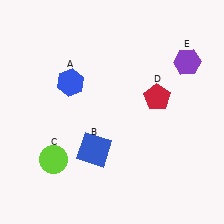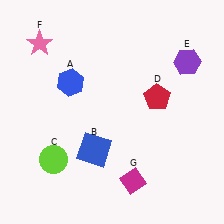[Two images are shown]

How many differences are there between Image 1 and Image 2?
There are 2 differences between the two images.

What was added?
A pink star (F), a magenta diamond (G) were added in Image 2.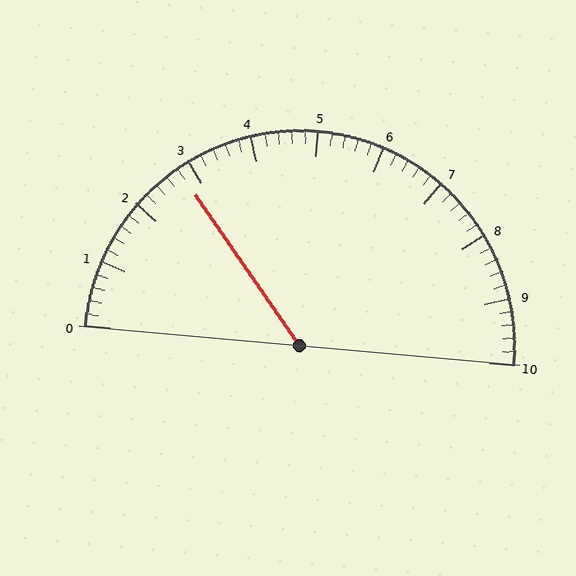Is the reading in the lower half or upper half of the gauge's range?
The reading is in the lower half of the range (0 to 10).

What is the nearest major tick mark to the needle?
The nearest major tick mark is 3.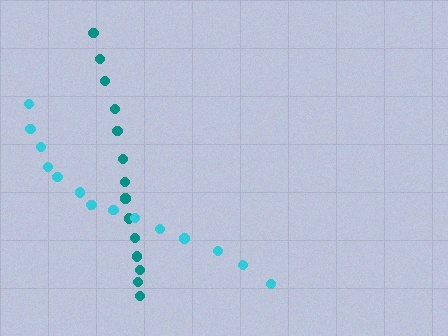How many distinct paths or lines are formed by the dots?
There are 2 distinct paths.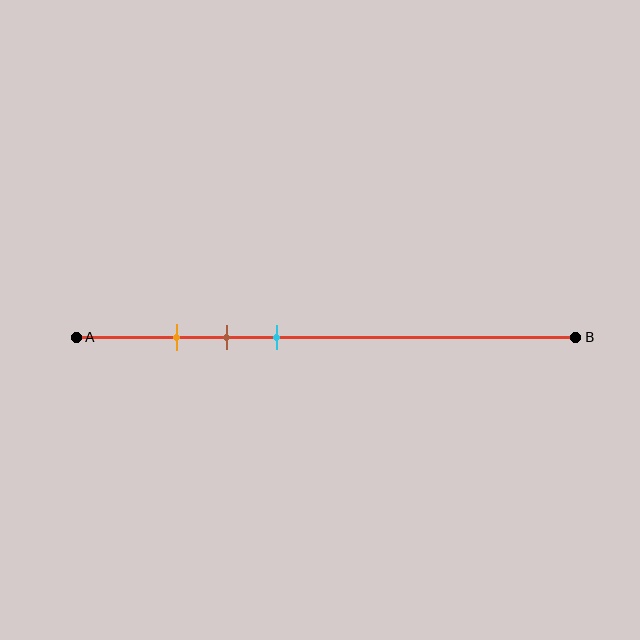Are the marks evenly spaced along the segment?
Yes, the marks are approximately evenly spaced.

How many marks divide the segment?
There are 3 marks dividing the segment.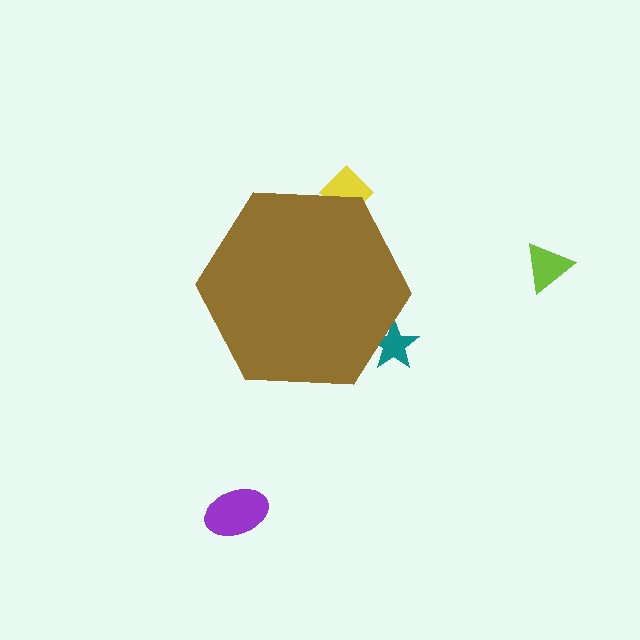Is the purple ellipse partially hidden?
No, the purple ellipse is fully visible.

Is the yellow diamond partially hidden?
Yes, the yellow diamond is partially hidden behind the brown hexagon.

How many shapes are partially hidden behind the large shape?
2 shapes are partially hidden.